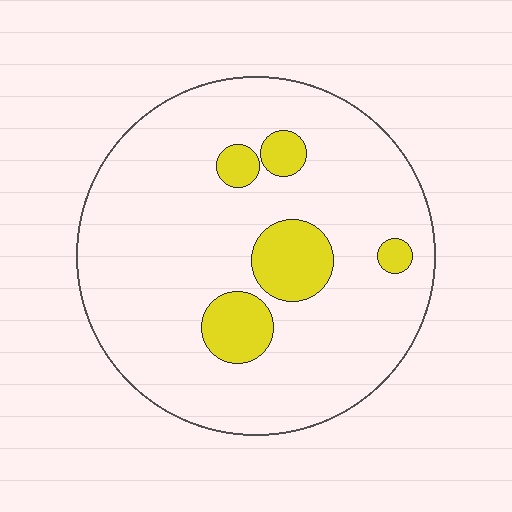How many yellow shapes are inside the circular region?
5.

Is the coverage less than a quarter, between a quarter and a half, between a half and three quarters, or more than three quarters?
Less than a quarter.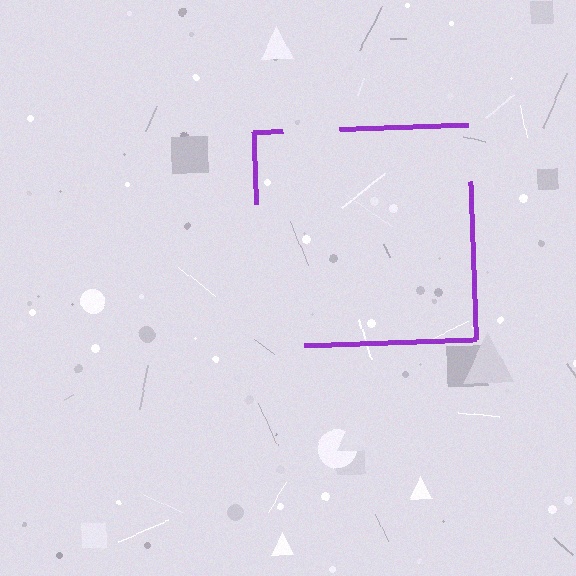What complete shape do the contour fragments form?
The contour fragments form a square.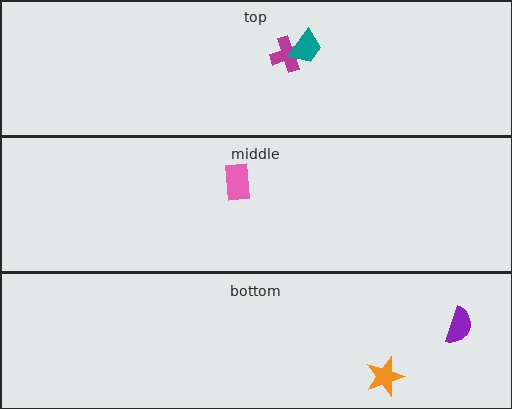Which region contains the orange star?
The bottom region.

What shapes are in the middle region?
The pink rectangle.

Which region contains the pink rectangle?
The middle region.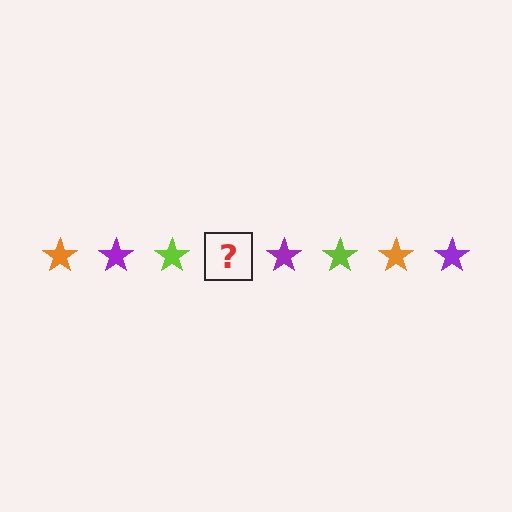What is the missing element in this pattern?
The missing element is an orange star.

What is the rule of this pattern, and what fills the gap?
The rule is that the pattern cycles through orange, purple, lime stars. The gap should be filled with an orange star.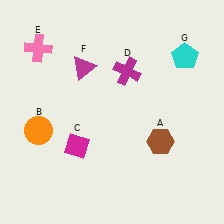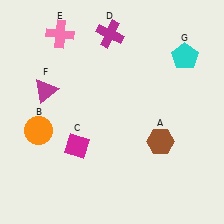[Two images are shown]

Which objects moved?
The objects that moved are: the magenta cross (D), the pink cross (E), the magenta triangle (F).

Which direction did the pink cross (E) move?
The pink cross (E) moved right.